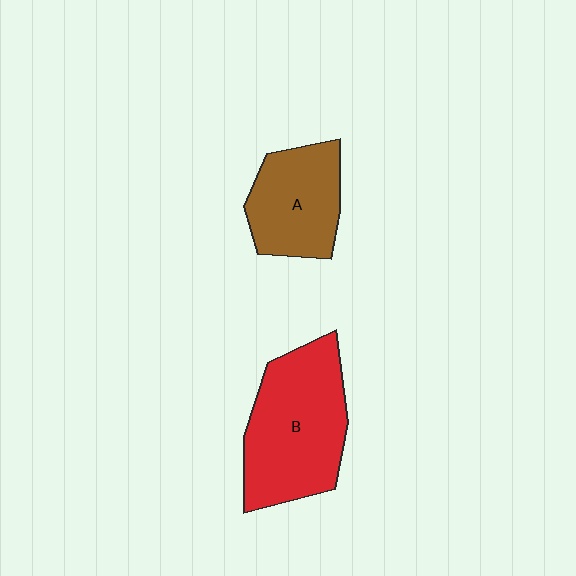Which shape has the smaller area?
Shape A (brown).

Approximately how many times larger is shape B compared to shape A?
Approximately 1.5 times.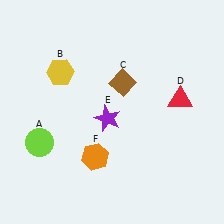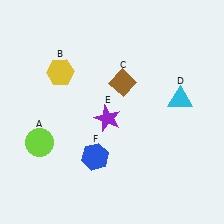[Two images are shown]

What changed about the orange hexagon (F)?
In Image 1, F is orange. In Image 2, it changed to blue.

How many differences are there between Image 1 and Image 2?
There are 2 differences between the two images.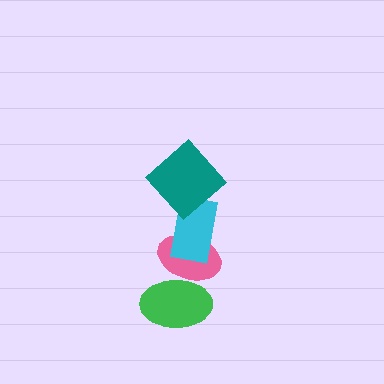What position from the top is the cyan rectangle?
The cyan rectangle is 2nd from the top.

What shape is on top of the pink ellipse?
The cyan rectangle is on top of the pink ellipse.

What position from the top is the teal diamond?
The teal diamond is 1st from the top.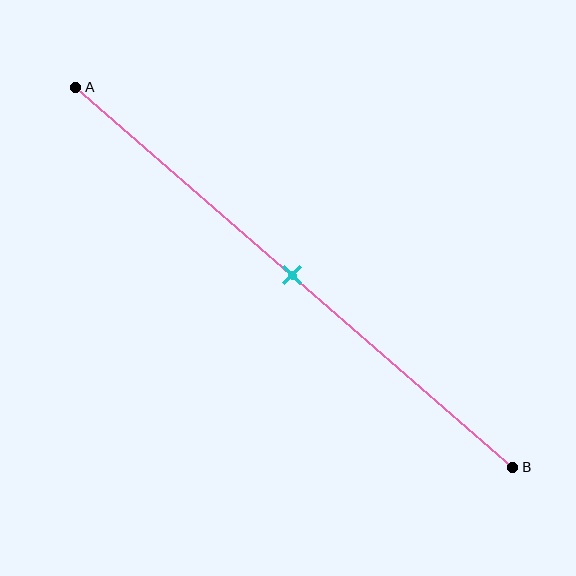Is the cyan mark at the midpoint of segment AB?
Yes, the mark is approximately at the midpoint.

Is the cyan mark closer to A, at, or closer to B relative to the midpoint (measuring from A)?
The cyan mark is approximately at the midpoint of segment AB.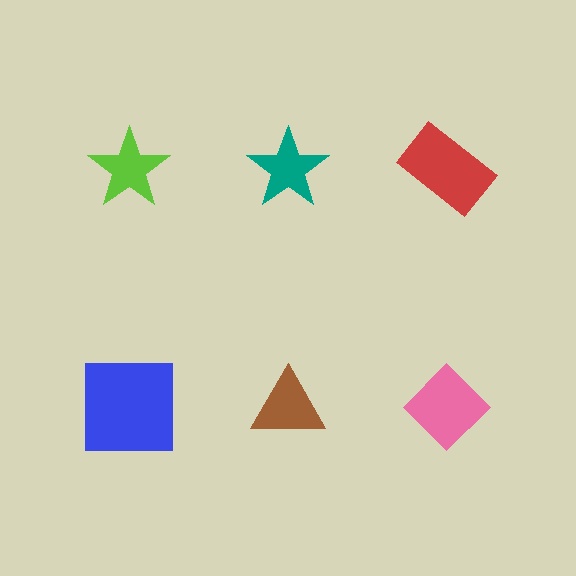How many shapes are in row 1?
3 shapes.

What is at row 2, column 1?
A blue square.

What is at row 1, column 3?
A red rectangle.